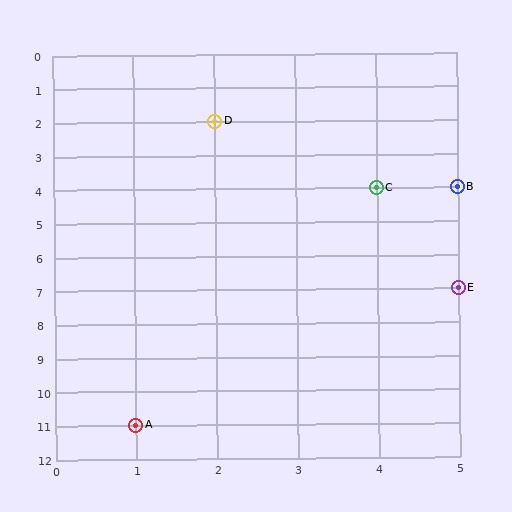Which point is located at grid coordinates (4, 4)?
Point C is at (4, 4).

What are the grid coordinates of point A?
Point A is at grid coordinates (1, 11).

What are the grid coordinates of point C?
Point C is at grid coordinates (4, 4).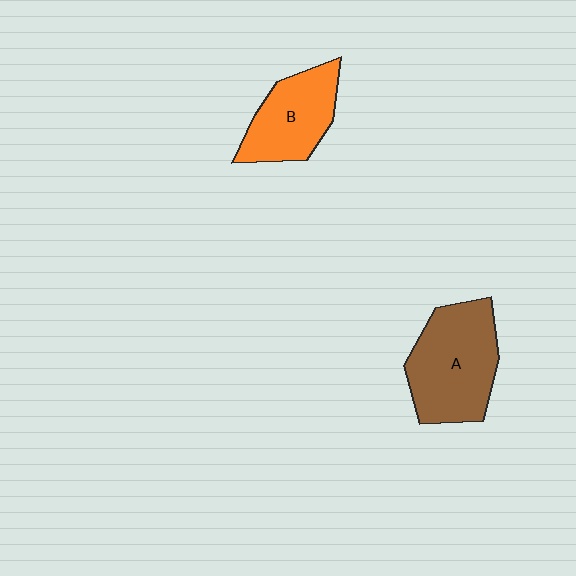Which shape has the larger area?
Shape A (brown).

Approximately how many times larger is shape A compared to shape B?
Approximately 1.4 times.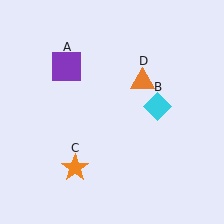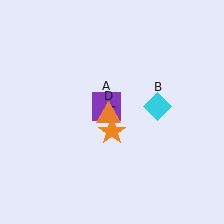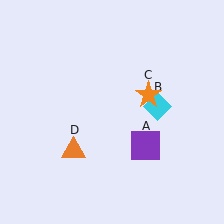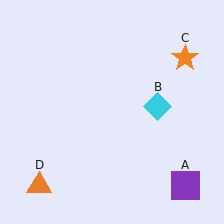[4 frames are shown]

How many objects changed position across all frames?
3 objects changed position: purple square (object A), orange star (object C), orange triangle (object D).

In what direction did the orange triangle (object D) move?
The orange triangle (object D) moved down and to the left.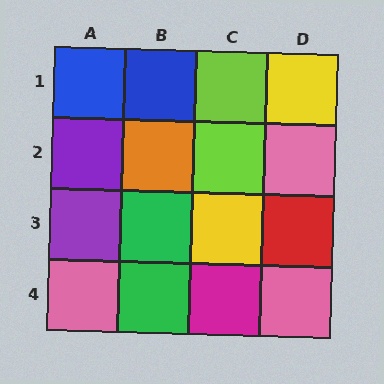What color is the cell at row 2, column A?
Purple.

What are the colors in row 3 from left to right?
Purple, green, yellow, red.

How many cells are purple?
2 cells are purple.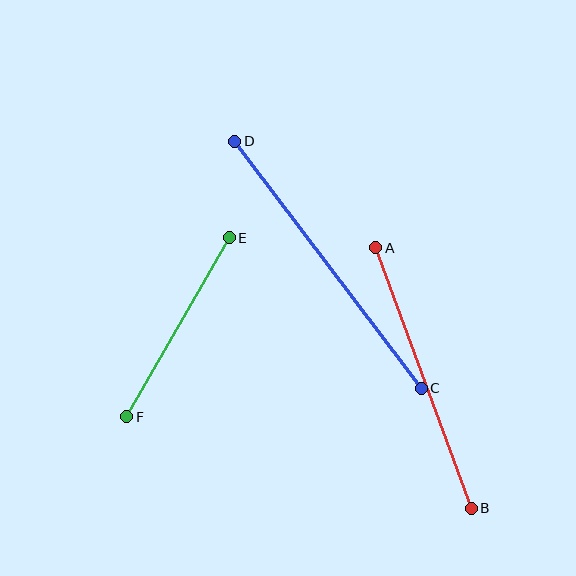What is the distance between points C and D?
The distance is approximately 310 pixels.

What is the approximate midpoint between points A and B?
The midpoint is at approximately (423, 378) pixels.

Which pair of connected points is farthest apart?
Points C and D are farthest apart.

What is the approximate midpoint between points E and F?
The midpoint is at approximately (178, 327) pixels.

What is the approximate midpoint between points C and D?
The midpoint is at approximately (328, 265) pixels.